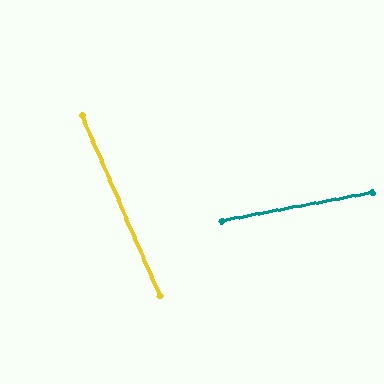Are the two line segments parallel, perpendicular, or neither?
Neither parallel nor perpendicular — they differ by about 77°.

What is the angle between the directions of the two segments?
Approximately 77 degrees.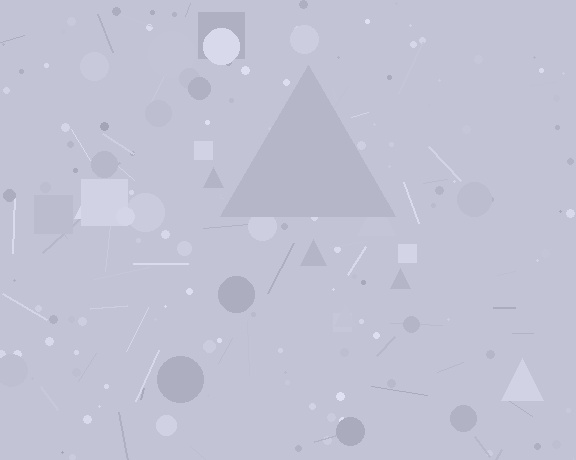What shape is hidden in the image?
A triangle is hidden in the image.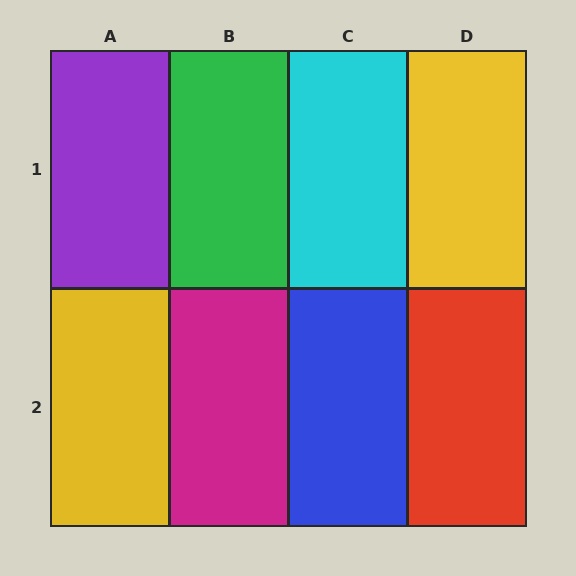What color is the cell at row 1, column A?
Purple.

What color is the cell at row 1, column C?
Cyan.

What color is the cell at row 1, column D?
Yellow.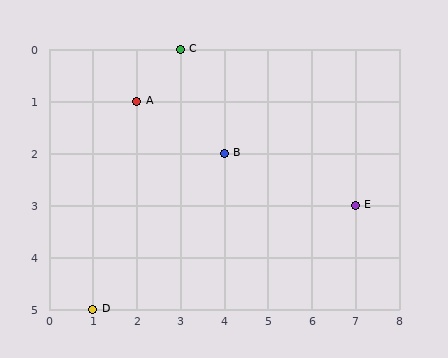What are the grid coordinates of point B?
Point B is at grid coordinates (4, 2).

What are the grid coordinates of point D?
Point D is at grid coordinates (1, 5).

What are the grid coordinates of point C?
Point C is at grid coordinates (3, 0).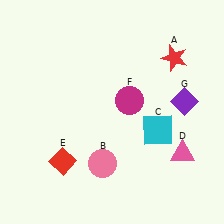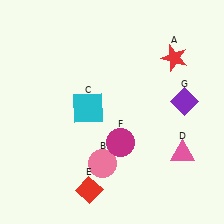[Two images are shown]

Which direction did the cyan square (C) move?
The cyan square (C) moved left.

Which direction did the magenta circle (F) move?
The magenta circle (F) moved down.